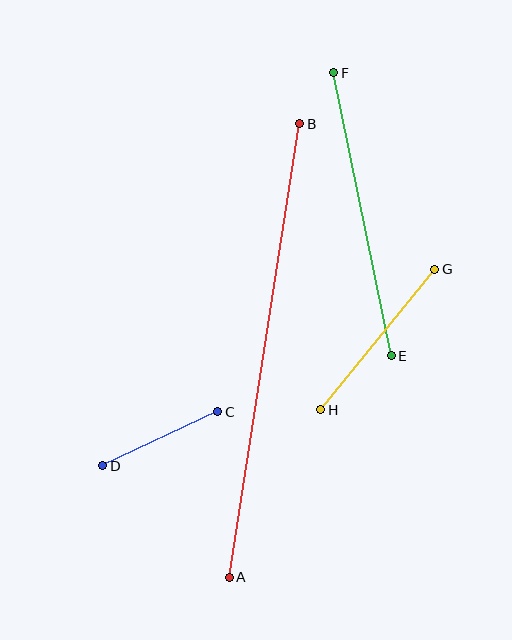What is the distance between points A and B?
The distance is approximately 459 pixels.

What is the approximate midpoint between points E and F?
The midpoint is at approximately (363, 214) pixels.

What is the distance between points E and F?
The distance is approximately 289 pixels.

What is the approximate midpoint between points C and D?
The midpoint is at approximately (160, 439) pixels.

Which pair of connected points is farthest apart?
Points A and B are farthest apart.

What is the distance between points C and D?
The distance is approximately 127 pixels.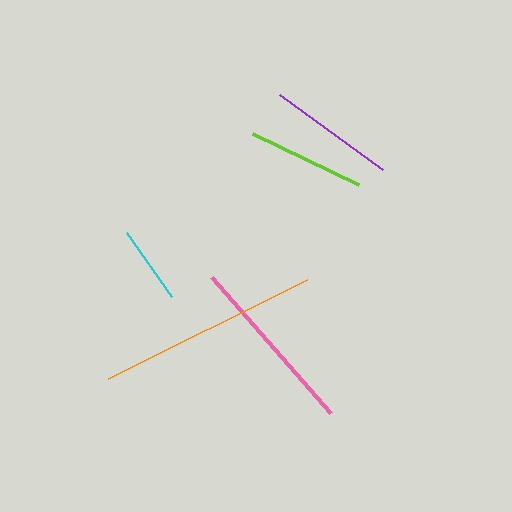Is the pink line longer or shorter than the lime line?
The pink line is longer than the lime line.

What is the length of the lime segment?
The lime segment is approximately 117 pixels long.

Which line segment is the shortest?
The cyan line is the shortest at approximately 78 pixels.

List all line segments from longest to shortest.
From longest to shortest: orange, pink, purple, lime, cyan.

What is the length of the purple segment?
The purple segment is approximately 128 pixels long.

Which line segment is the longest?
The orange line is the longest at approximately 223 pixels.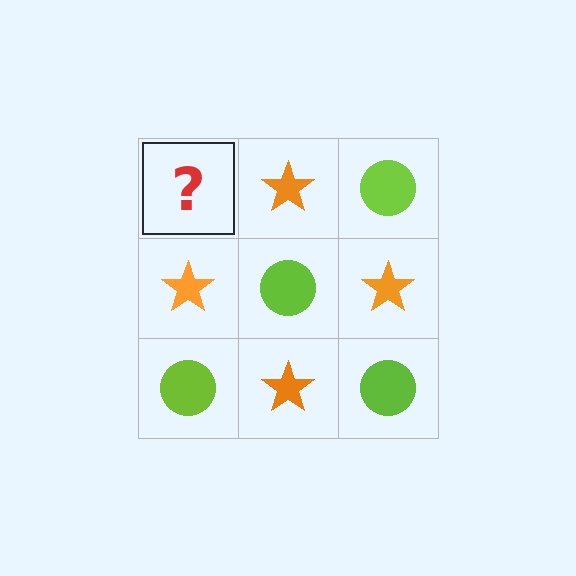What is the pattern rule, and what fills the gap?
The rule is that it alternates lime circle and orange star in a checkerboard pattern. The gap should be filled with a lime circle.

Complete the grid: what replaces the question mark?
The question mark should be replaced with a lime circle.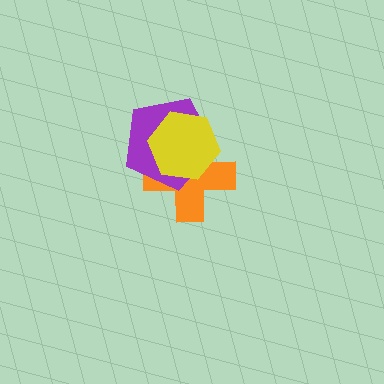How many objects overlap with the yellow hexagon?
2 objects overlap with the yellow hexagon.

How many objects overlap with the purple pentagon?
2 objects overlap with the purple pentagon.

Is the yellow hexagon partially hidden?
No, no other shape covers it.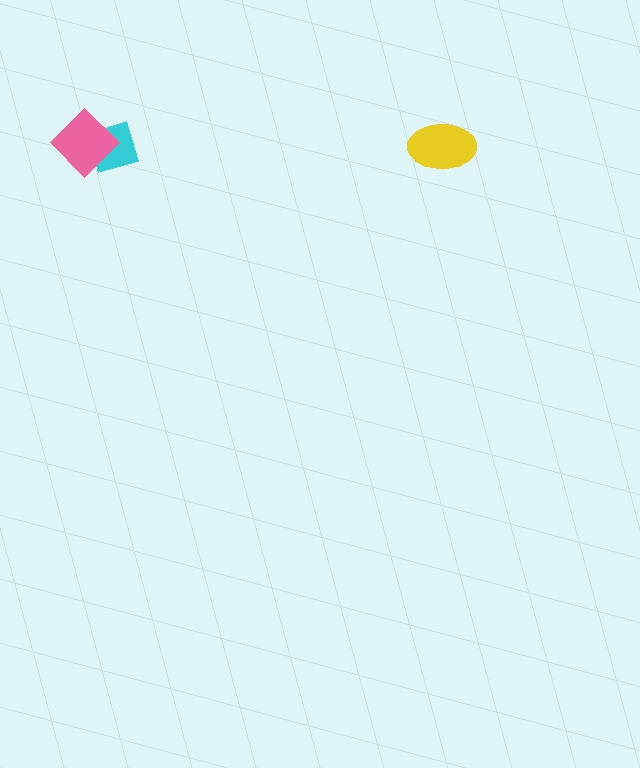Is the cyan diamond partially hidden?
Yes, it is partially covered by another shape.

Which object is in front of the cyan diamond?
The pink diamond is in front of the cyan diamond.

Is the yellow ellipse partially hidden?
No, no other shape covers it.